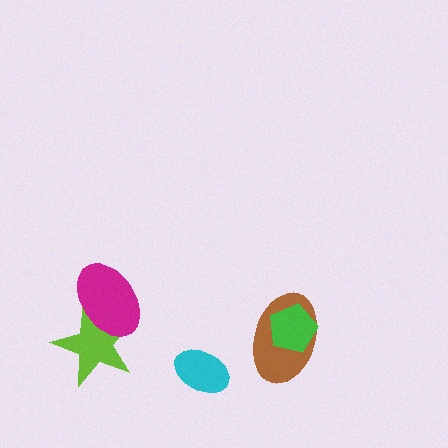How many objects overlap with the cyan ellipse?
0 objects overlap with the cyan ellipse.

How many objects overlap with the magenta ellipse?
1 object overlaps with the magenta ellipse.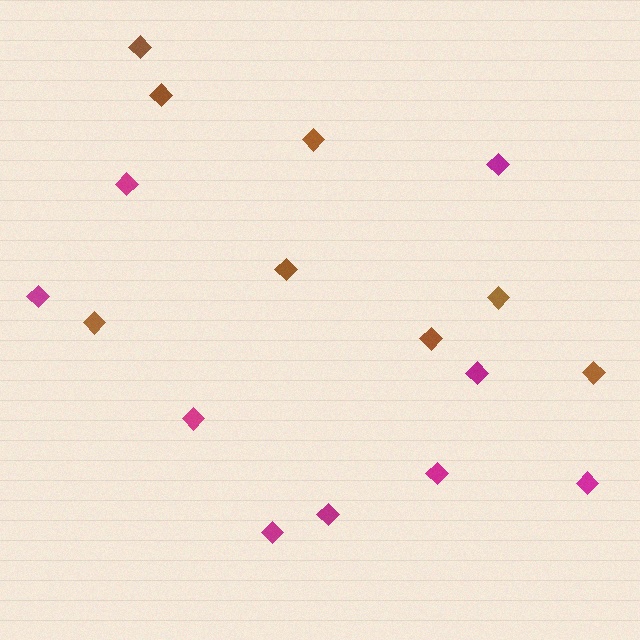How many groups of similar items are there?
There are 2 groups: one group of magenta diamonds (9) and one group of brown diamonds (8).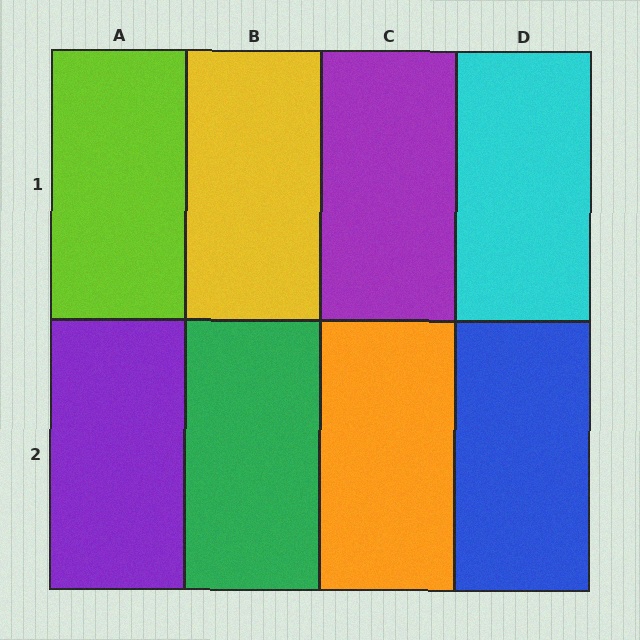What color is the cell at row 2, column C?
Orange.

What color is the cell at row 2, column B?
Green.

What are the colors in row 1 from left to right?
Lime, yellow, purple, cyan.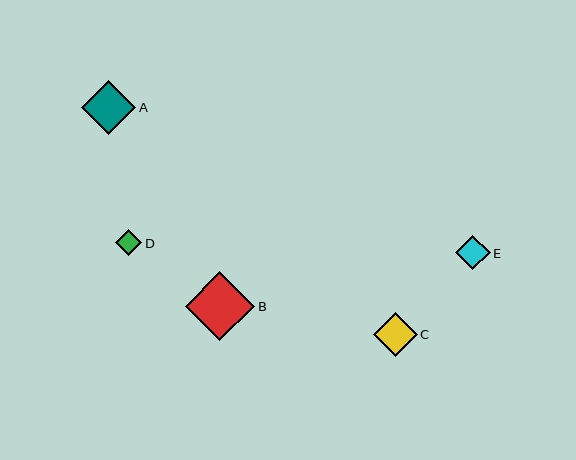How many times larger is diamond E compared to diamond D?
Diamond E is approximately 1.4 times the size of diamond D.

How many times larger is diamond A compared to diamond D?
Diamond A is approximately 2.1 times the size of diamond D.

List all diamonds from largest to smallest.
From largest to smallest: B, A, C, E, D.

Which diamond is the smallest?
Diamond D is the smallest with a size of approximately 26 pixels.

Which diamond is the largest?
Diamond B is the largest with a size of approximately 69 pixels.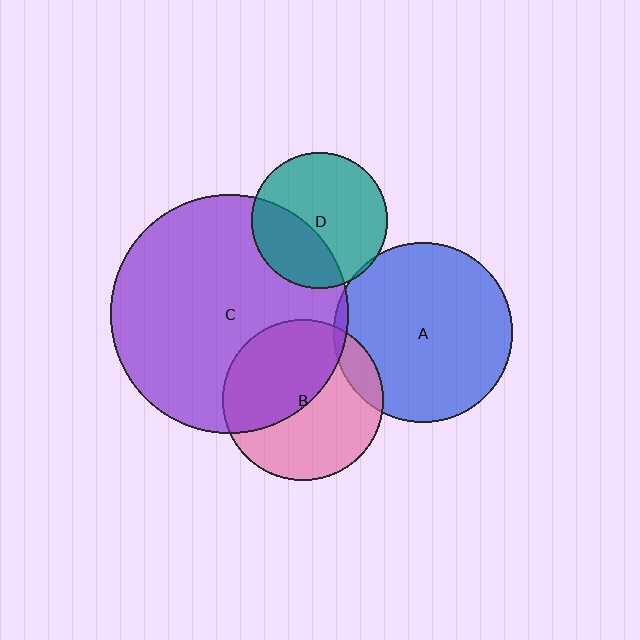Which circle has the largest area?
Circle C (purple).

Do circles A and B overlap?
Yes.